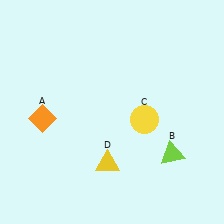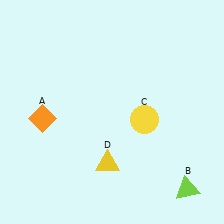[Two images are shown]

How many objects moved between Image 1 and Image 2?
1 object moved between the two images.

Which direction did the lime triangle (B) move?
The lime triangle (B) moved down.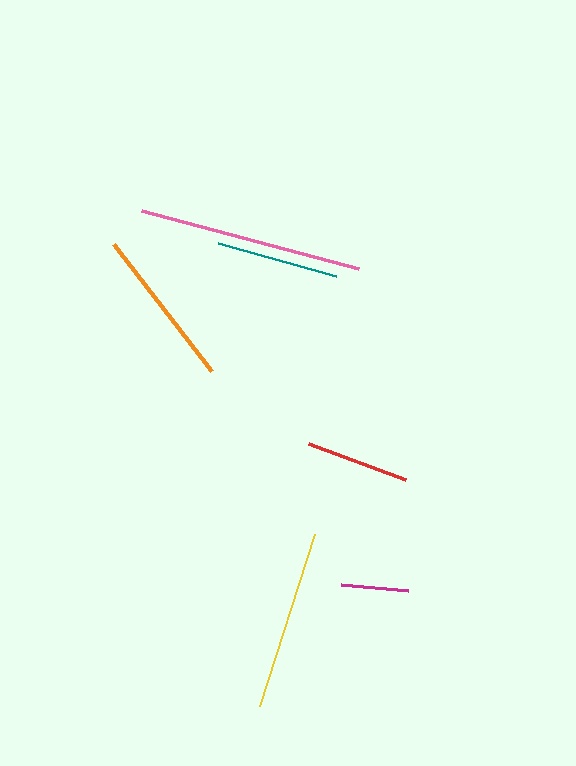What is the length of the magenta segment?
The magenta segment is approximately 67 pixels long.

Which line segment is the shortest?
The magenta line is the shortest at approximately 67 pixels.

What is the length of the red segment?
The red segment is approximately 103 pixels long.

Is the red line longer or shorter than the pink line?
The pink line is longer than the red line.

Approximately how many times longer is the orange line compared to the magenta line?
The orange line is approximately 2.4 times the length of the magenta line.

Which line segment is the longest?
The pink line is the longest at approximately 225 pixels.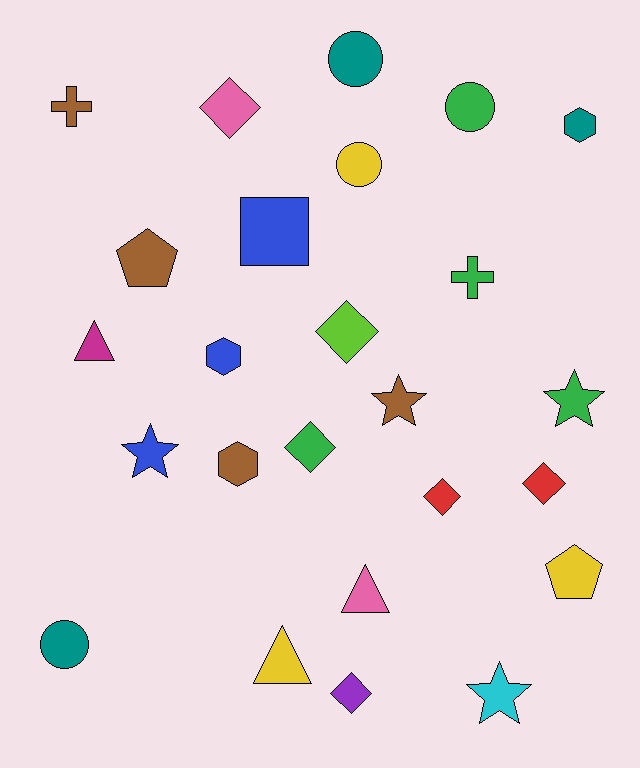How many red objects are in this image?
There are 2 red objects.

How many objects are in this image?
There are 25 objects.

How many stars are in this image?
There are 4 stars.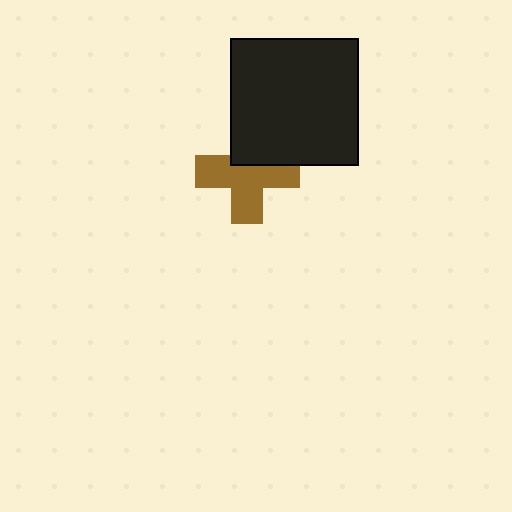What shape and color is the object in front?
The object in front is a black square.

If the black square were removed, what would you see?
You would see the complete brown cross.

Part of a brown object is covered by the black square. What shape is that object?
It is a cross.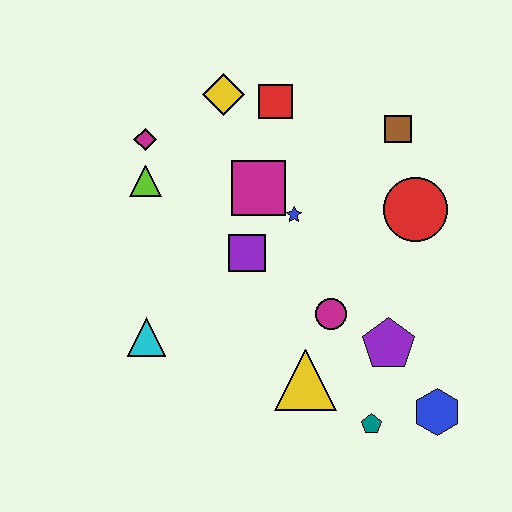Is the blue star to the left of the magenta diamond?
No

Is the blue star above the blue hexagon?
Yes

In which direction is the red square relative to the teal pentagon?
The red square is above the teal pentagon.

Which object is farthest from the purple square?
The blue hexagon is farthest from the purple square.